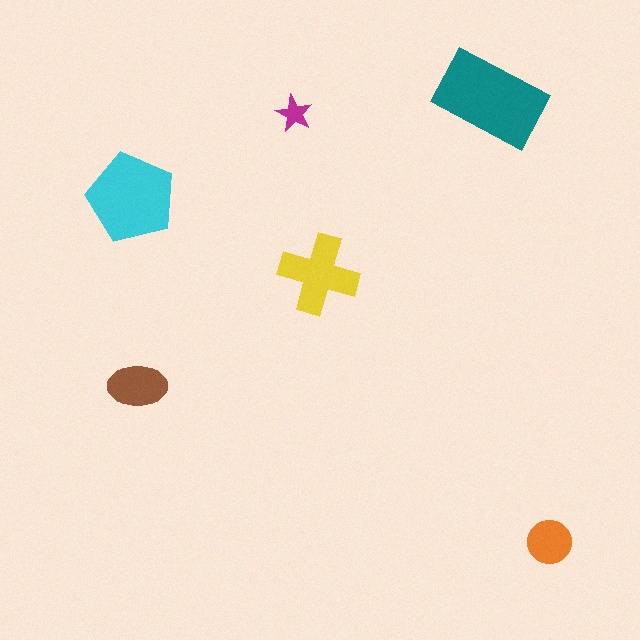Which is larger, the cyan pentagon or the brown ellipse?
The cyan pentagon.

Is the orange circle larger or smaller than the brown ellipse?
Smaller.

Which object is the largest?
The teal rectangle.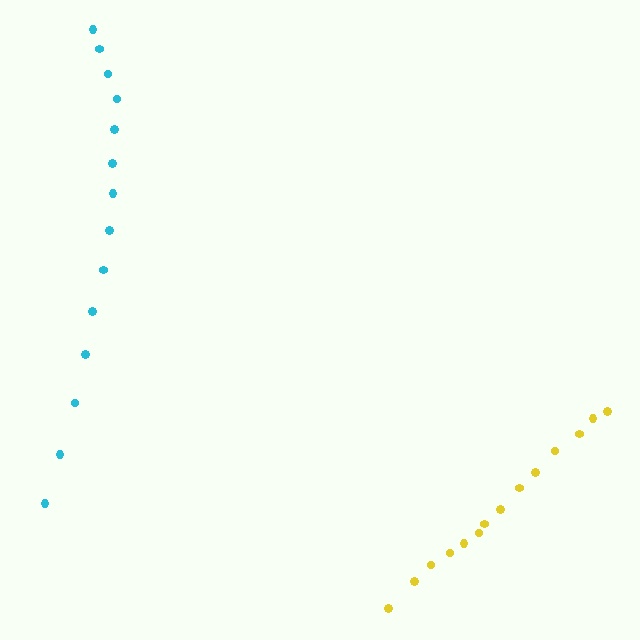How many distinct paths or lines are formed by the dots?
There are 2 distinct paths.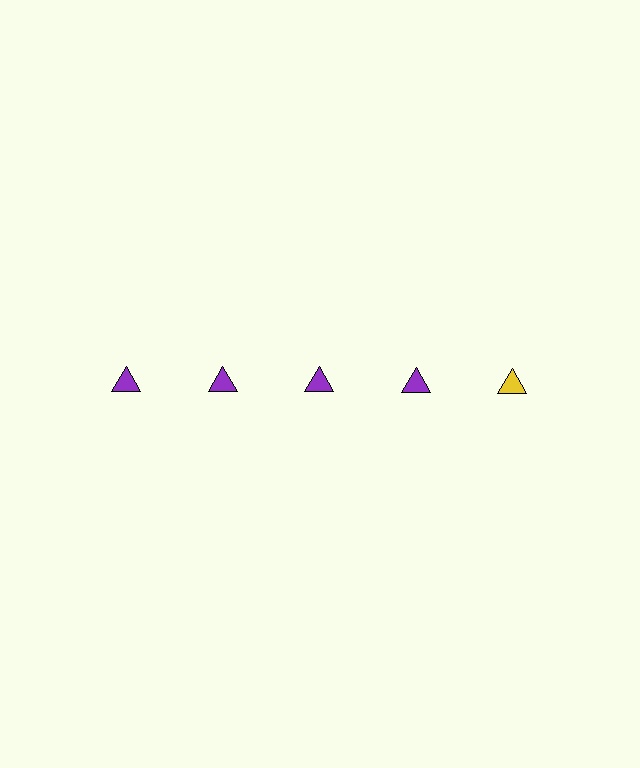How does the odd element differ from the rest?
It has a different color: yellow instead of purple.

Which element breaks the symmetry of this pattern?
The yellow triangle in the top row, rightmost column breaks the symmetry. All other shapes are purple triangles.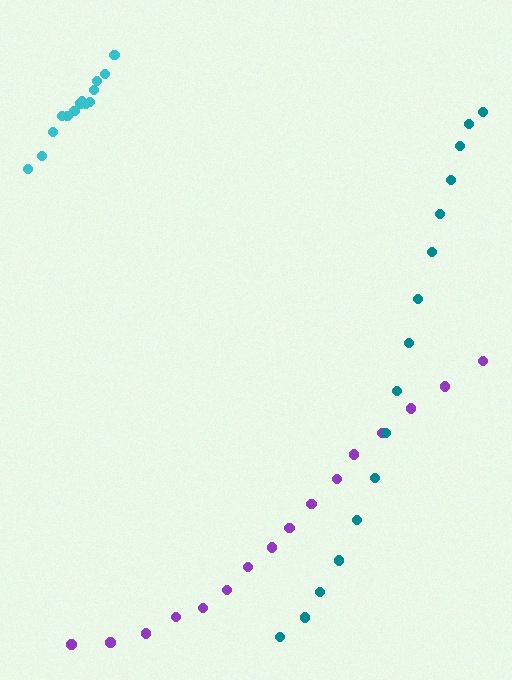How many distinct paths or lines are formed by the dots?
There are 3 distinct paths.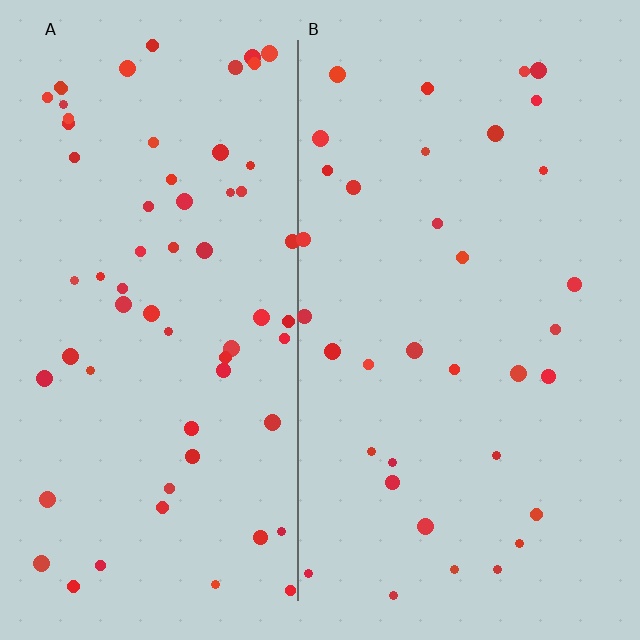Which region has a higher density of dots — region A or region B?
A (the left).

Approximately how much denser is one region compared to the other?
Approximately 1.8× — region A over region B.